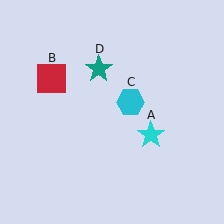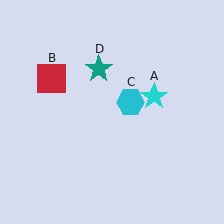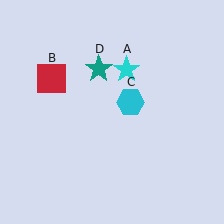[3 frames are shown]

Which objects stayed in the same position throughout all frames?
Red square (object B) and cyan hexagon (object C) and teal star (object D) remained stationary.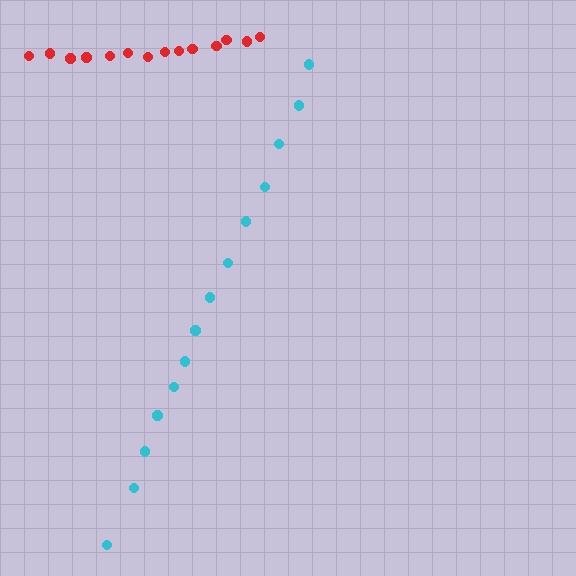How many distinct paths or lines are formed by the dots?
There are 2 distinct paths.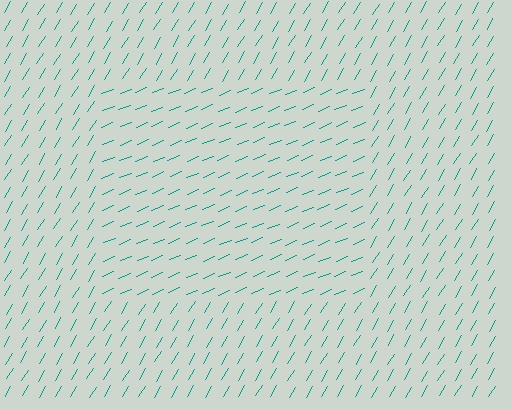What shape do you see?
I see a rectangle.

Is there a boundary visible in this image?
Yes, there is a texture boundary formed by a change in line orientation.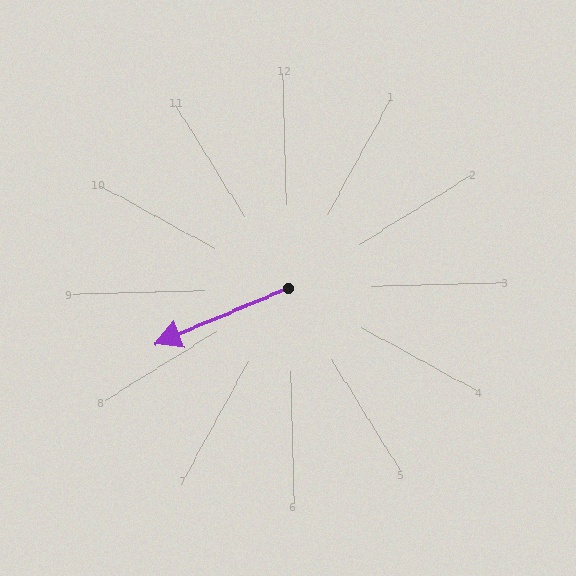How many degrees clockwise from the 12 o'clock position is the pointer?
Approximately 249 degrees.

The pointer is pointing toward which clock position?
Roughly 8 o'clock.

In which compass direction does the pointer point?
West.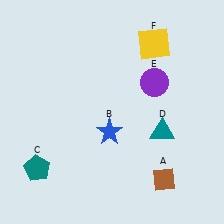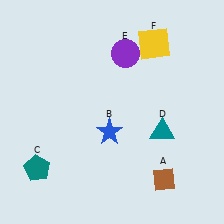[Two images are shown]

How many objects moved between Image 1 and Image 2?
1 object moved between the two images.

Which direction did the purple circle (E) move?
The purple circle (E) moved left.